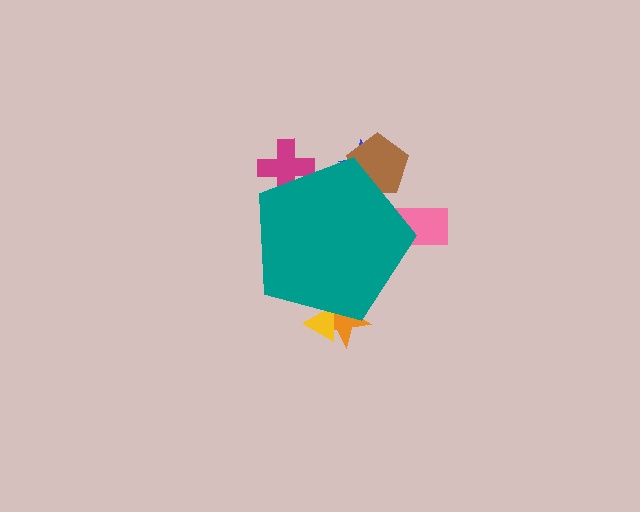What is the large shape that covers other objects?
A teal pentagon.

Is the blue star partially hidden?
Yes, the blue star is partially hidden behind the teal pentagon.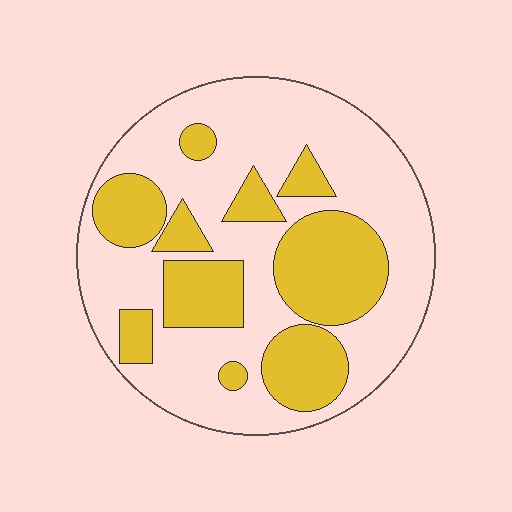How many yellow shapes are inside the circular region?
10.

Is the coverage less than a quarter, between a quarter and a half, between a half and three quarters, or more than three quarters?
Between a quarter and a half.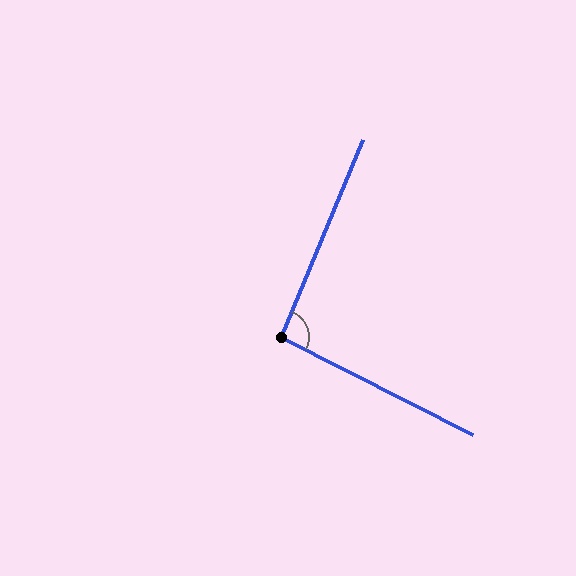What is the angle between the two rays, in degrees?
Approximately 94 degrees.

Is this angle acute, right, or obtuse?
It is approximately a right angle.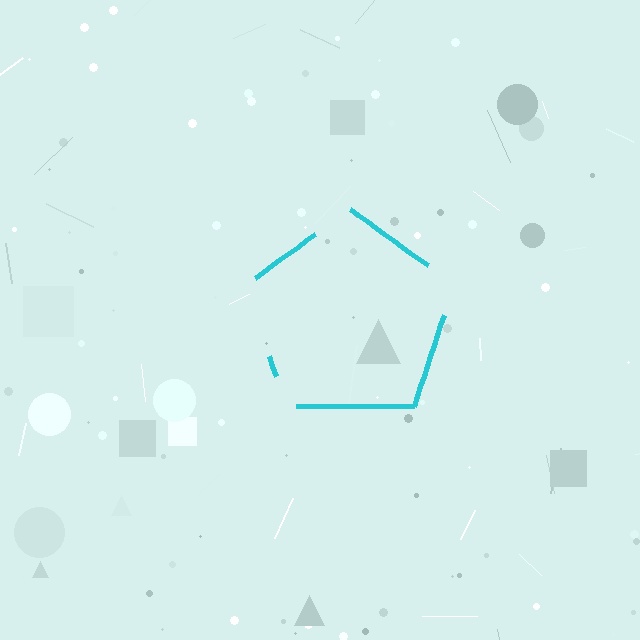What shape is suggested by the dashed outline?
The dashed outline suggests a pentagon.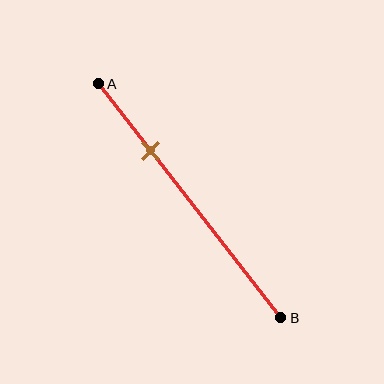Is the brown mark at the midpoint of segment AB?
No, the mark is at about 30% from A, not at the 50% midpoint.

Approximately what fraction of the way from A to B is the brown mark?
The brown mark is approximately 30% of the way from A to B.